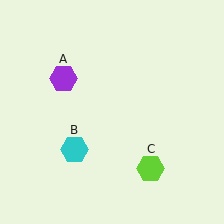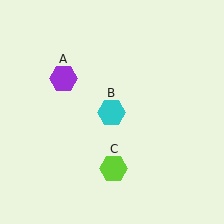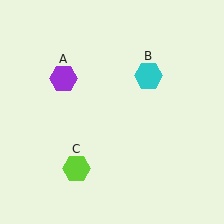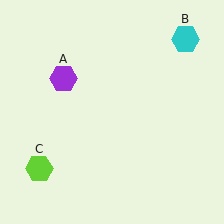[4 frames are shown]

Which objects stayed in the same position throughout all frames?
Purple hexagon (object A) remained stationary.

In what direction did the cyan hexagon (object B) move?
The cyan hexagon (object B) moved up and to the right.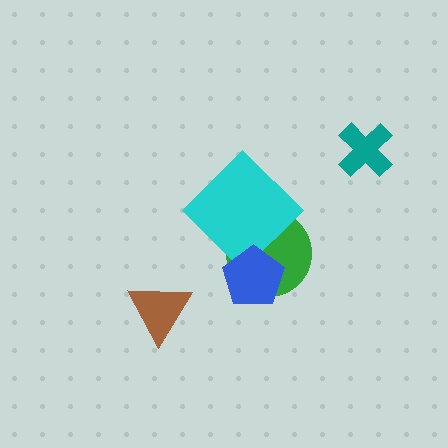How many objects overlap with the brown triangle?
0 objects overlap with the brown triangle.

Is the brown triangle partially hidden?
No, no other shape covers it.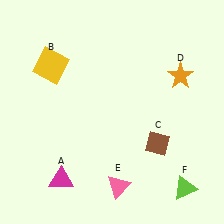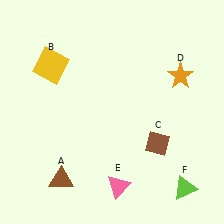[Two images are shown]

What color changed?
The triangle (A) changed from magenta in Image 1 to brown in Image 2.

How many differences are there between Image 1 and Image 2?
There is 1 difference between the two images.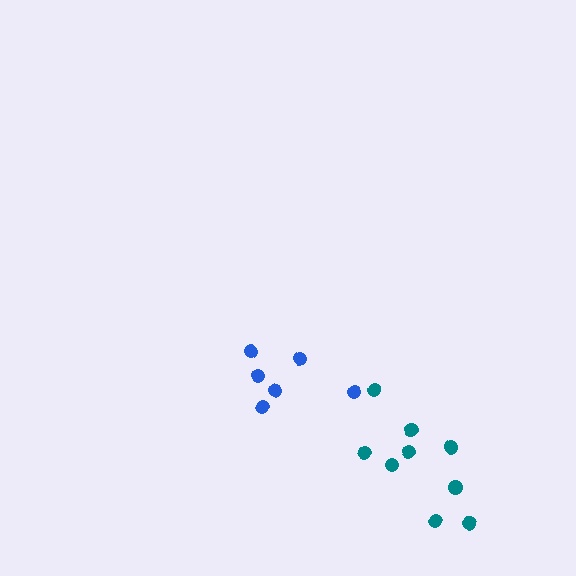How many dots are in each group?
Group 1: 9 dots, Group 2: 6 dots (15 total).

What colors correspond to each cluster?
The clusters are colored: teal, blue.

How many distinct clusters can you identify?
There are 2 distinct clusters.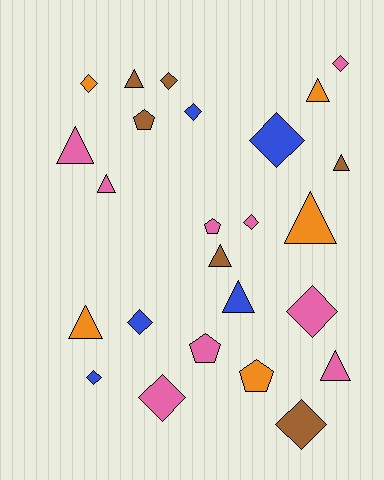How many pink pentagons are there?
There are 2 pink pentagons.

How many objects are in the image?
There are 25 objects.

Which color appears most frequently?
Pink, with 9 objects.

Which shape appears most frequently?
Diamond, with 11 objects.